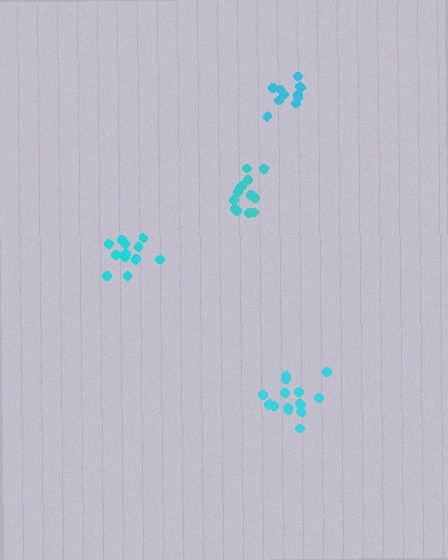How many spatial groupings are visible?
There are 4 spatial groupings.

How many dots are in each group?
Group 1: 15 dots, Group 2: 13 dots, Group 3: 13 dots, Group 4: 11 dots (52 total).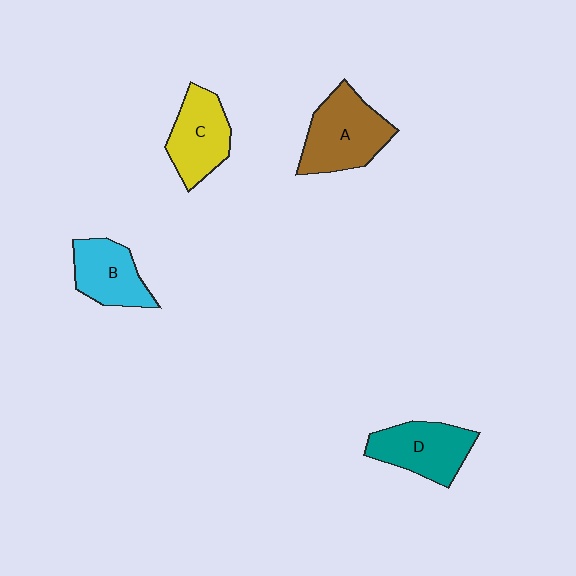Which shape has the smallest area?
Shape B (cyan).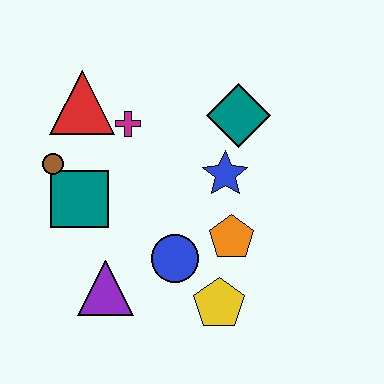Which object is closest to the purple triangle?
The blue circle is closest to the purple triangle.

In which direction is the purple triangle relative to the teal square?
The purple triangle is below the teal square.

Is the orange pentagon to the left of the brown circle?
No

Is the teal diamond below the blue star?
No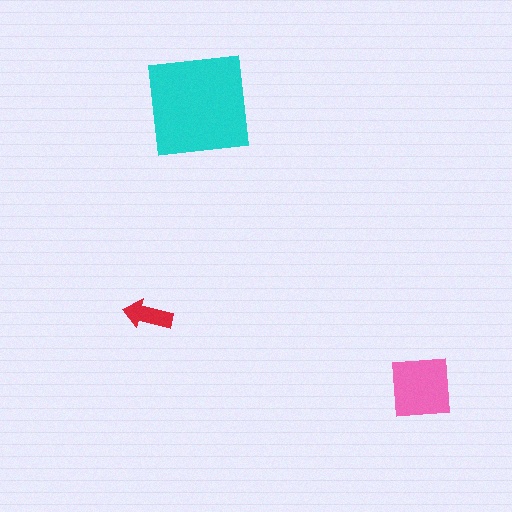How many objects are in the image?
There are 3 objects in the image.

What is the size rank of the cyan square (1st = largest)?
1st.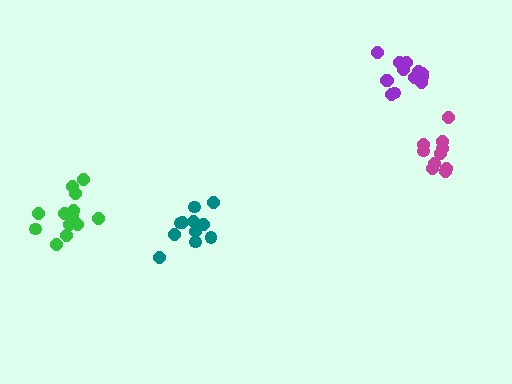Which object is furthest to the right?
The magenta cluster is rightmost.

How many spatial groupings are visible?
There are 4 spatial groupings.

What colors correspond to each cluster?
The clusters are colored: teal, purple, magenta, green.